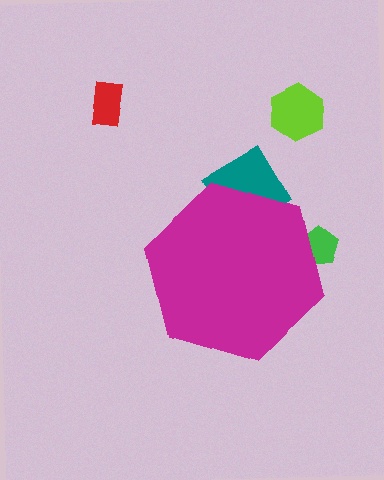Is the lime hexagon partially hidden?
No, the lime hexagon is fully visible.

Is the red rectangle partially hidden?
No, the red rectangle is fully visible.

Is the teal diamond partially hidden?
Yes, the teal diamond is partially hidden behind the magenta hexagon.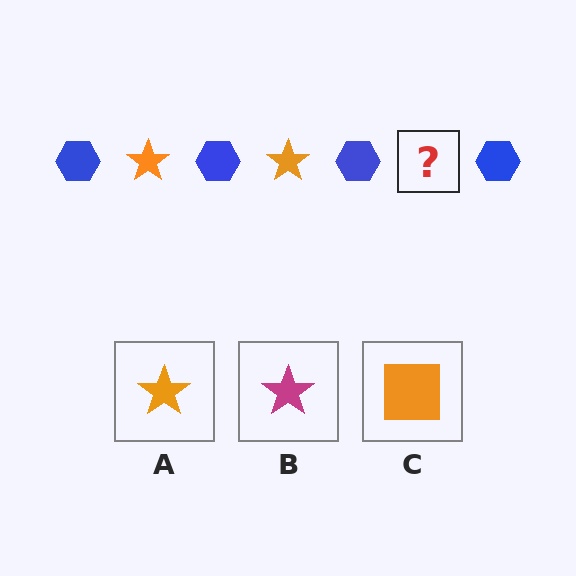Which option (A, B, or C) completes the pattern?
A.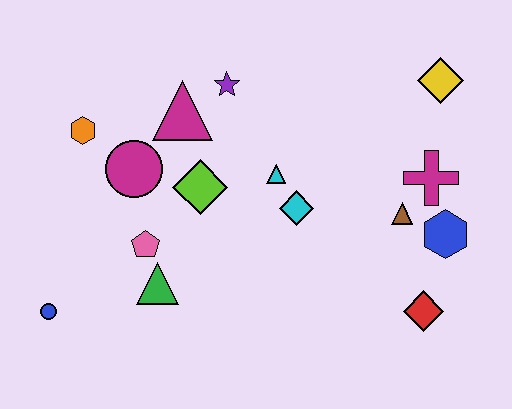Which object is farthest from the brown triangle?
The blue circle is farthest from the brown triangle.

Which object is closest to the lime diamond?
The magenta circle is closest to the lime diamond.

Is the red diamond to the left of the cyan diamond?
No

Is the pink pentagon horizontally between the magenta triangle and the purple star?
No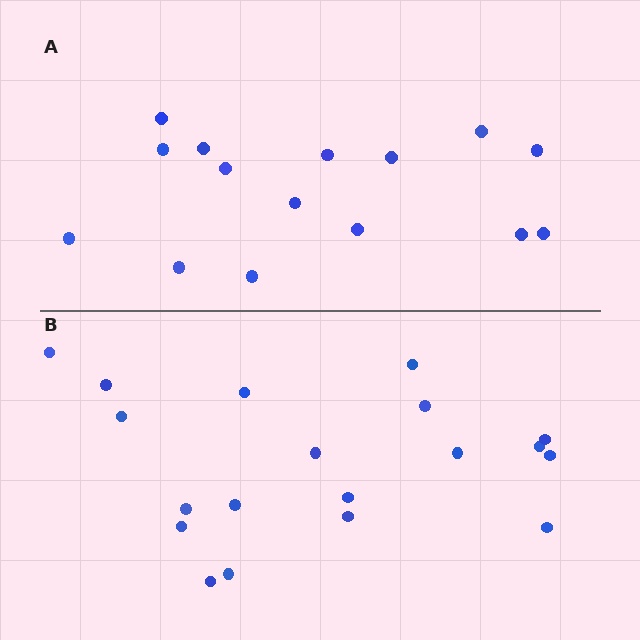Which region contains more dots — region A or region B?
Region B (the bottom region) has more dots.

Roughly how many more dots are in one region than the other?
Region B has about 4 more dots than region A.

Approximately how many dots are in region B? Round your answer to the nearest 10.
About 20 dots. (The exact count is 19, which rounds to 20.)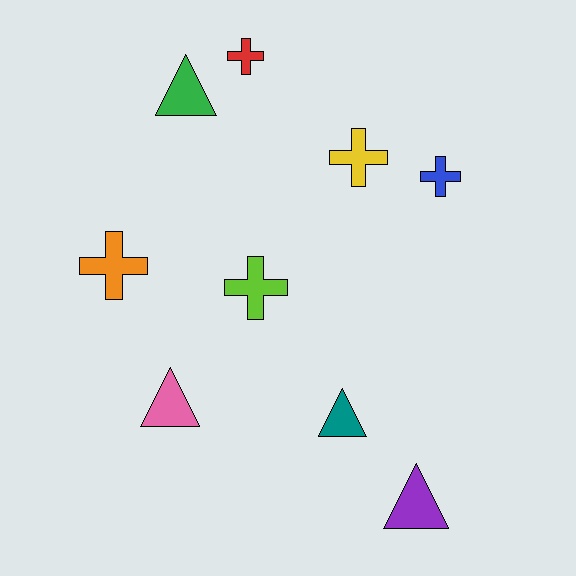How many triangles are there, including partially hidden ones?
There are 4 triangles.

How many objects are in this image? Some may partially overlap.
There are 9 objects.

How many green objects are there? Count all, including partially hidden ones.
There is 1 green object.